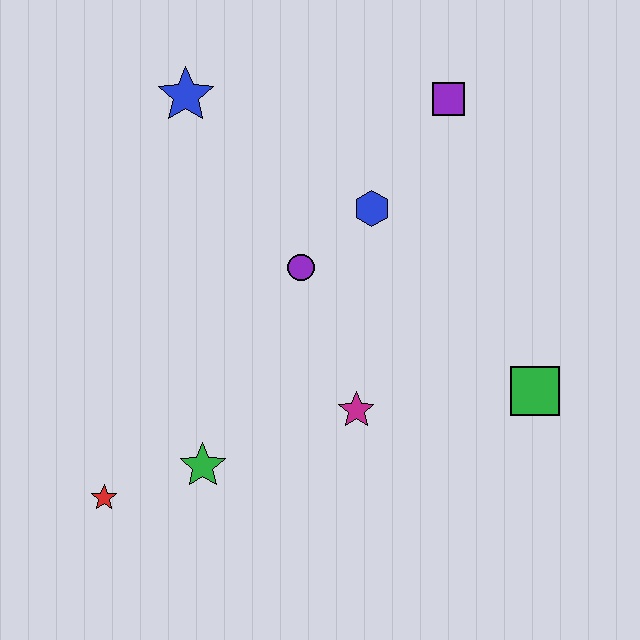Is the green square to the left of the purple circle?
No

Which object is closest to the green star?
The red star is closest to the green star.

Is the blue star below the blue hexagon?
No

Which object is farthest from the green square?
The blue star is farthest from the green square.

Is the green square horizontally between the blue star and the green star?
No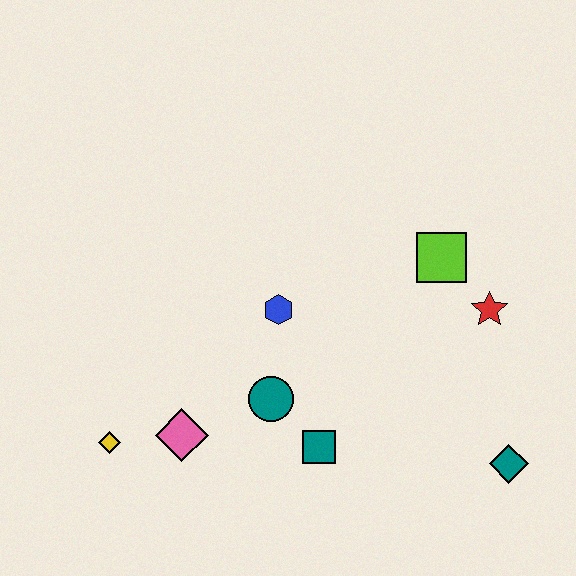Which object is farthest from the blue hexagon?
The teal diamond is farthest from the blue hexagon.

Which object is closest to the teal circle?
The teal square is closest to the teal circle.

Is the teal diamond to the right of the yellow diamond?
Yes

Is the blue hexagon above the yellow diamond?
Yes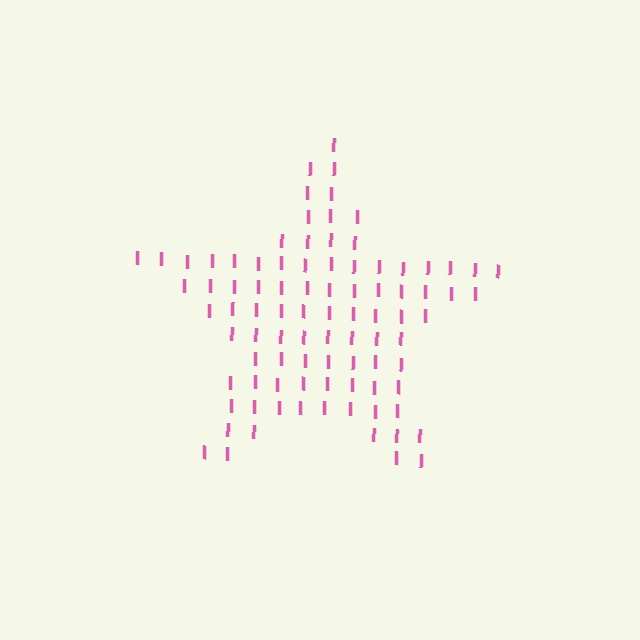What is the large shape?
The large shape is a star.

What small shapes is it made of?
It is made of small letter I's.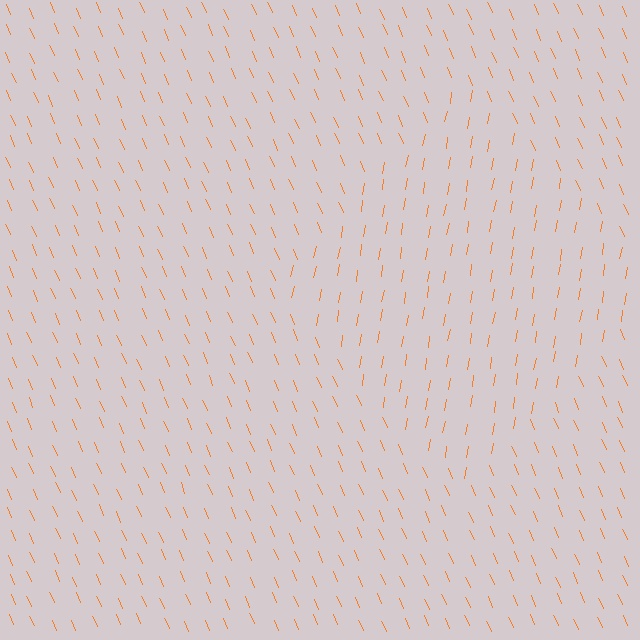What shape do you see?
I see a diamond.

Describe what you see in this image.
The image is filled with small orange line segments. A diamond region in the image has lines oriented differently from the surrounding lines, creating a visible texture boundary.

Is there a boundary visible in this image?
Yes, there is a texture boundary formed by a change in line orientation.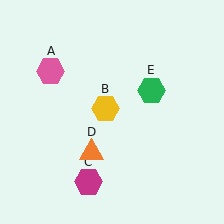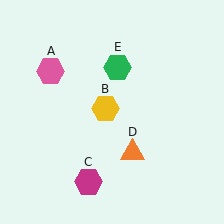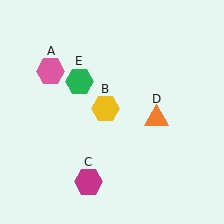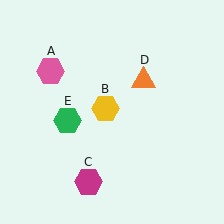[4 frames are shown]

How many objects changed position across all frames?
2 objects changed position: orange triangle (object D), green hexagon (object E).